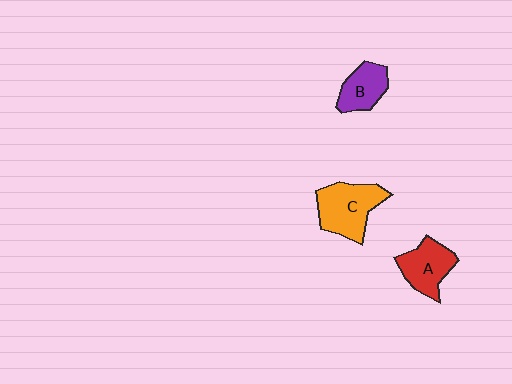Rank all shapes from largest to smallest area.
From largest to smallest: C (orange), A (red), B (purple).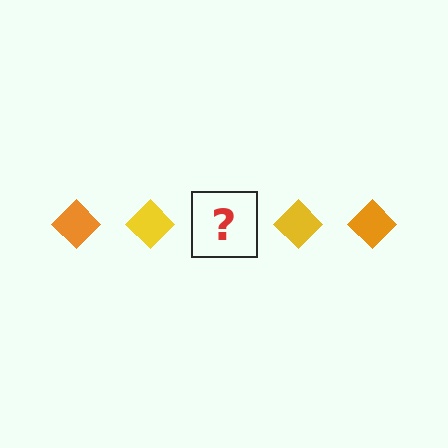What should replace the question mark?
The question mark should be replaced with an orange diamond.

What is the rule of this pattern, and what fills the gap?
The rule is that the pattern cycles through orange, yellow diamonds. The gap should be filled with an orange diamond.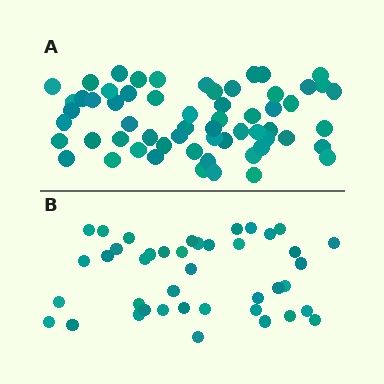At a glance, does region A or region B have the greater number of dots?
Region A (the top region) has more dots.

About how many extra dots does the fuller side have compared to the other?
Region A has approximately 20 more dots than region B.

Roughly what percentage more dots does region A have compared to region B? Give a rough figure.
About 45% more.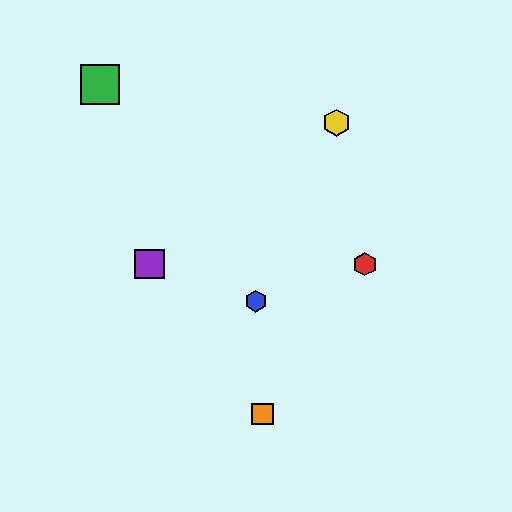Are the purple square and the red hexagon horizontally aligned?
Yes, both are at y≈264.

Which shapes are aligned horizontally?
The red hexagon, the purple square are aligned horizontally.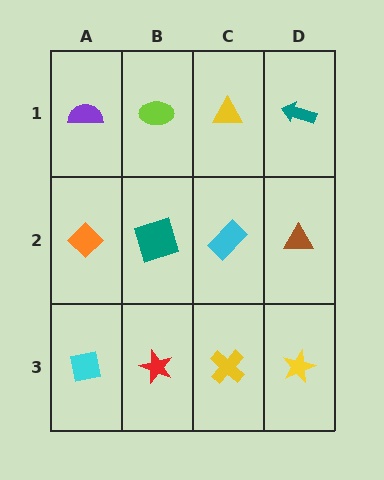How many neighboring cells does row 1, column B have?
3.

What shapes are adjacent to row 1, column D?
A brown triangle (row 2, column D), a yellow triangle (row 1, column C).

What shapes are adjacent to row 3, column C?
A cyan rectangle (row 2, column C), a red star (row 3, column B), a yellow star (row 3, column D).